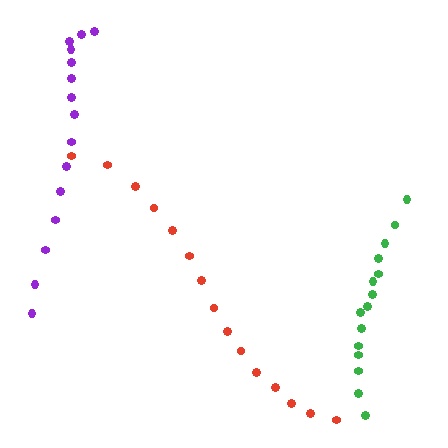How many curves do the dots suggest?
There are 3 distinct paths.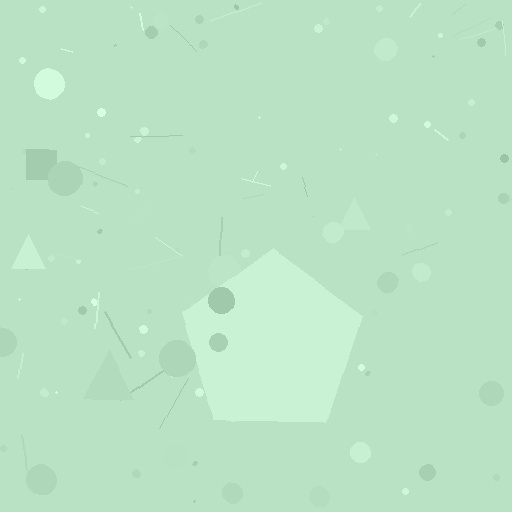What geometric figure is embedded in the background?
A pentagon is embedded in the background.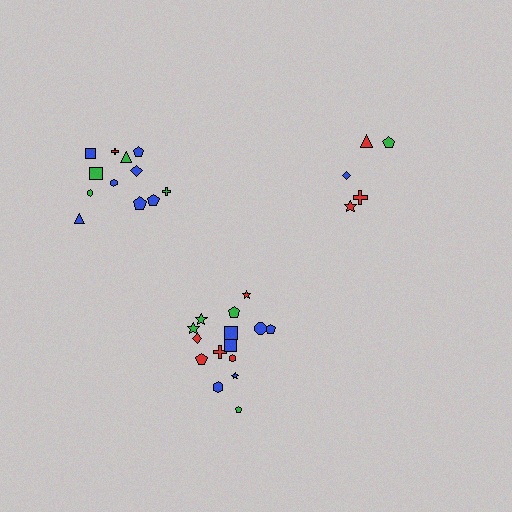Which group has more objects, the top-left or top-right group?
The top-left group.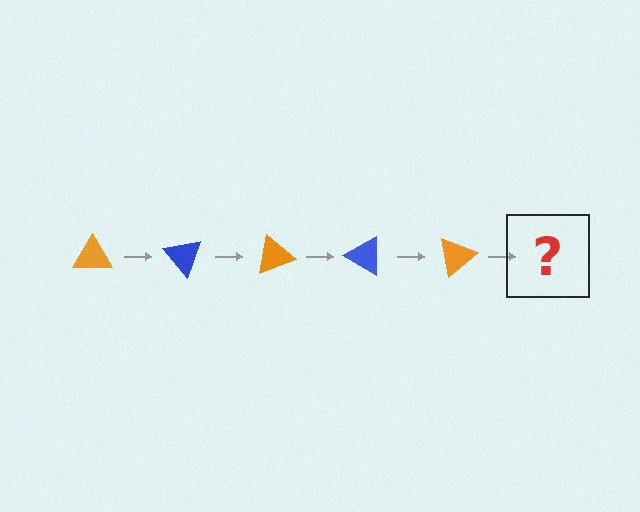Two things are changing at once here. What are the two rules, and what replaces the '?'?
The two rules are that it rotates 50 degrees each step and the color cycles through orange and blue. The '?' should be a blue triangle, rotated 250 degrees from the start.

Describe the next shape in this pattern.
It should be a blue triangle, rotated 250 degrees from the start.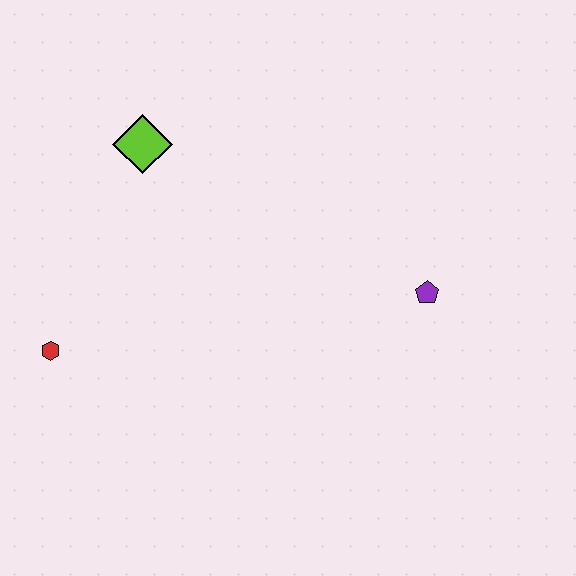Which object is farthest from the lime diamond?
The purple pentagon is farthest from the lime diamond.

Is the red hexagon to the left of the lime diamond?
Yes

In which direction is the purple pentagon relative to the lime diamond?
The purple pentagon is to the right of the lime diamond.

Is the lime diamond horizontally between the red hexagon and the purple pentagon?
Yes